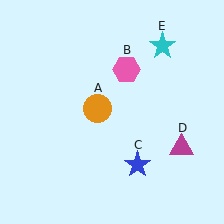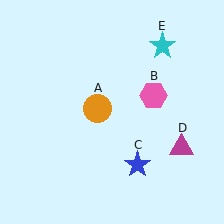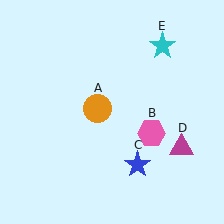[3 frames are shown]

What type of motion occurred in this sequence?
The pink hexagon (object B) rotated clockwise around the center of the scene.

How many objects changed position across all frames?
1 object changed position: pink hexagon (object B).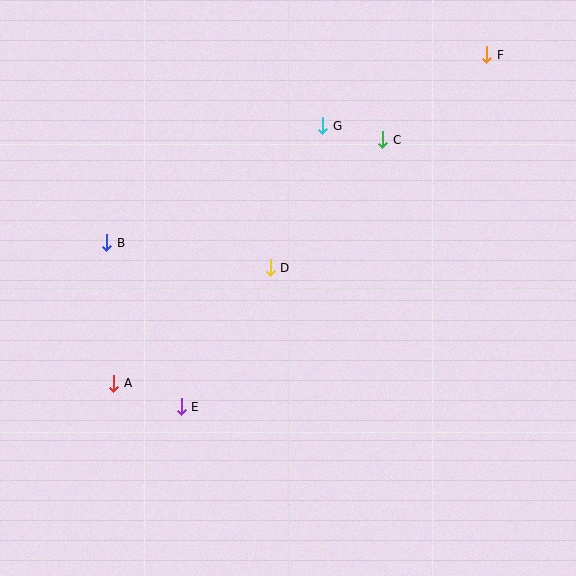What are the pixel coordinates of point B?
Point B is at (107, 243).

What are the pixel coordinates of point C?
Point C is at (383, 140).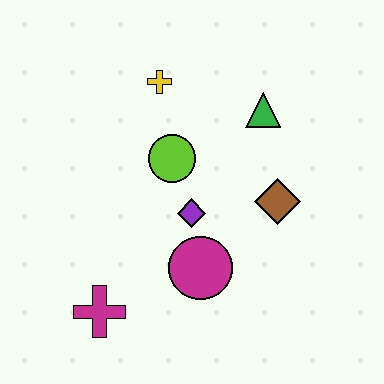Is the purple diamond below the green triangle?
Yes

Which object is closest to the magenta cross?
The magenta circle is closest to the magenta cross.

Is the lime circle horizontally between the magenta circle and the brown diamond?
No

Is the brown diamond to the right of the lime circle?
Yes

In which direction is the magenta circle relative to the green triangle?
The magenta circle is below the green triangle.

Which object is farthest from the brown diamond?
The magenta cross is farthest from the brown diamond.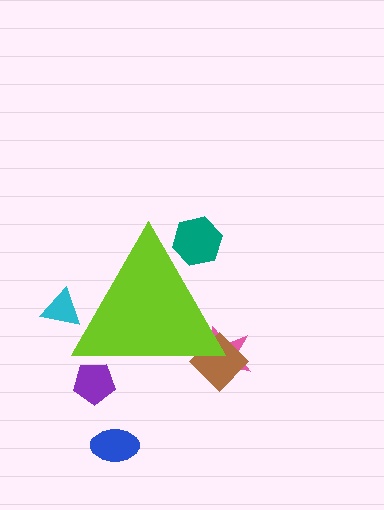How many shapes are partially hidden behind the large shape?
5 shapes are partially hidden.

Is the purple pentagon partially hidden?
Yes, the purple pentagon is partially hidden behind the lime triangle.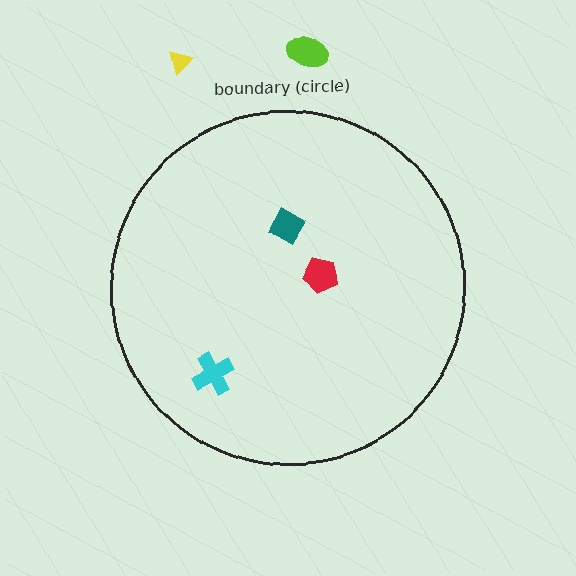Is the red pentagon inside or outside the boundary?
Inside.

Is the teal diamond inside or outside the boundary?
Inside.